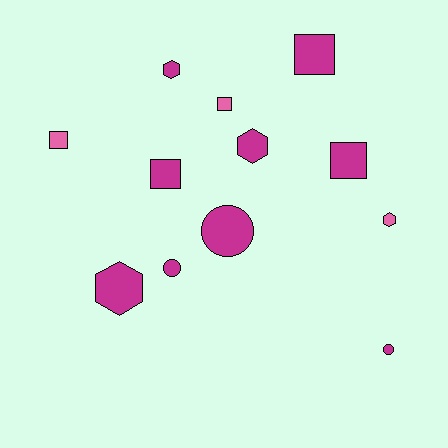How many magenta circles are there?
There are 3 magenta circles.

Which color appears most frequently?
Magenta, with 9 objects.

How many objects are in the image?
There are 12 objects.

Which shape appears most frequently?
Square, with 5 objects.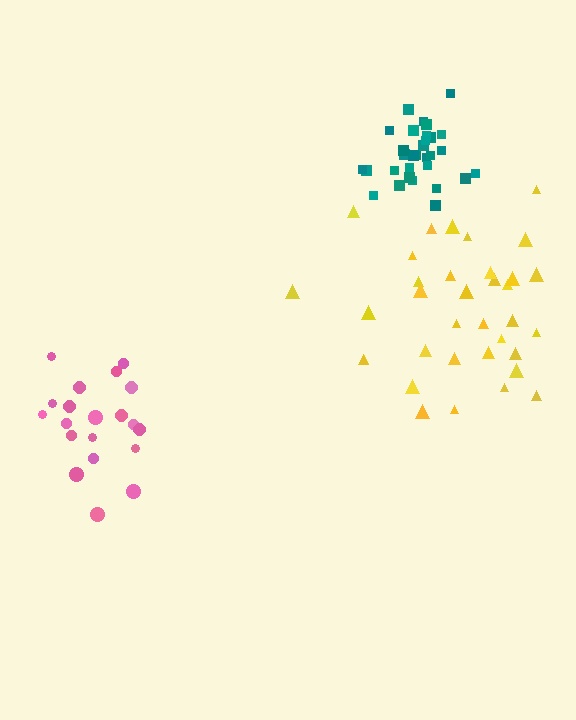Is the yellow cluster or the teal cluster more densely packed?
Teal.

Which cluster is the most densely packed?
Teal.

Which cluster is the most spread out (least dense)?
Yellow.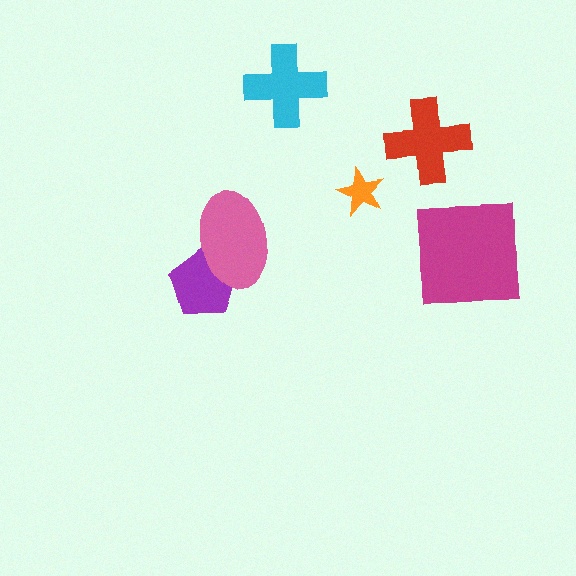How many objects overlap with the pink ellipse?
1 object overlaps with the pink ellipse.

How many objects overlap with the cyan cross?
0 objects overlap with the cyan cross.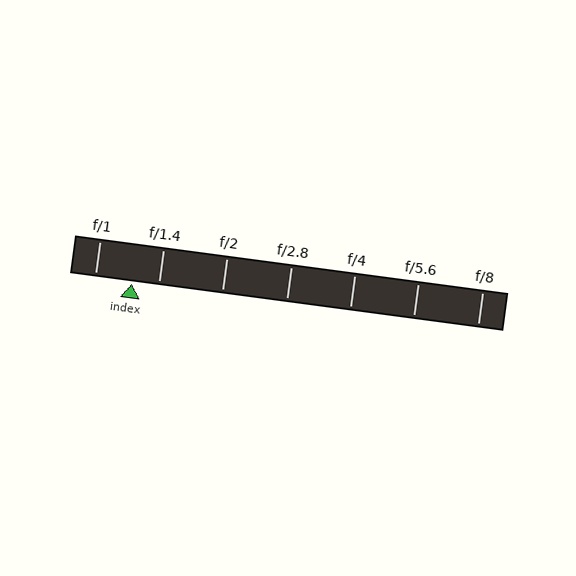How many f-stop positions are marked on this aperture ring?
There are 7 f-stop positions marked.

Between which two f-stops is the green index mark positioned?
The index mark is between f/1 and f/1.4.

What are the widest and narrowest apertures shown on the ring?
The widest aperture shown is f/1 and the narrowest is f/8.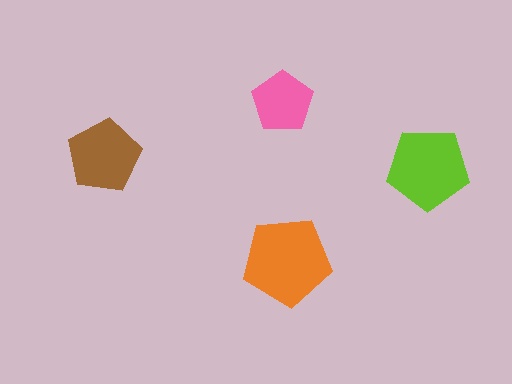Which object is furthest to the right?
The lime pentagon is rightmost.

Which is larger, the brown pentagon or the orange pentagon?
The orange one.